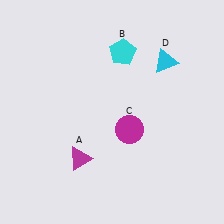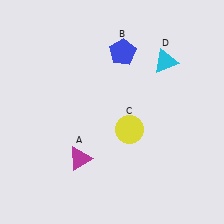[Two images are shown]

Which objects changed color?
B changed from cyan to blue. C changed from magenta to yellow.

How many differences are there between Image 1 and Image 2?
There are 2 differences between the two images.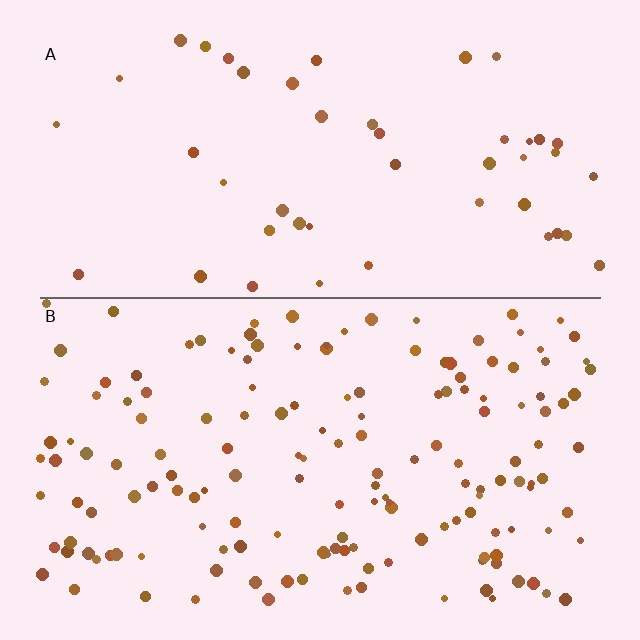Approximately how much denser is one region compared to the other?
Approximately 3.3× — region B over region A.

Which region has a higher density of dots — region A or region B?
B (the bottom).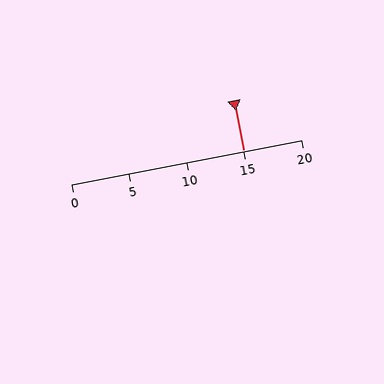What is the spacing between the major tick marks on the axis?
The major ticks are spaced 5 apart.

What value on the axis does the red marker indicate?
The marker indicates approximately 15.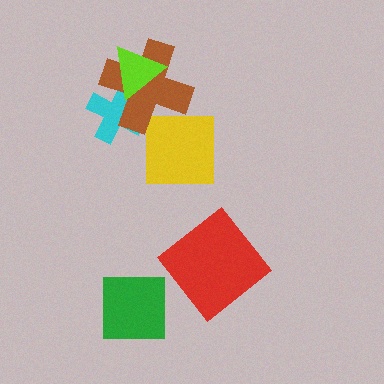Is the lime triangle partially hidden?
No, no other shape covers it.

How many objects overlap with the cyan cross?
2 objects overlap with the cyan cross.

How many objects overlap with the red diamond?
0 objects overlap with the red diamond.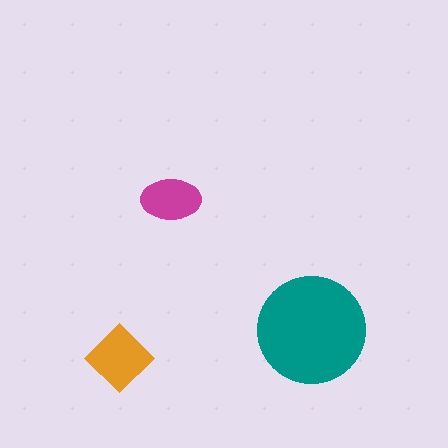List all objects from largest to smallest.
The teal circle, the orange diamond, the magenta ellipse.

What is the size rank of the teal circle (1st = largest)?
1st.